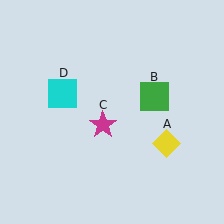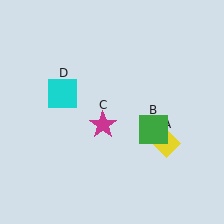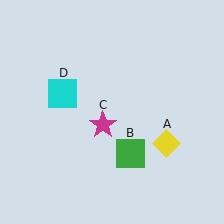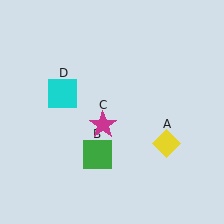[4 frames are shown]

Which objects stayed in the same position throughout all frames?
Yellow diamond (object A) and magenta star (object C) and cyan square (object D) remained stationary.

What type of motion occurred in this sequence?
The green square (object B) rotated clockwise around the center of the scene.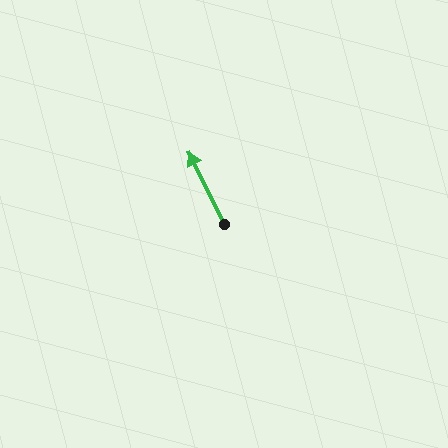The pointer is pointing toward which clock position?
Roughly 11 o'clock.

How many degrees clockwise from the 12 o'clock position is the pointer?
Approximately 334 degrees.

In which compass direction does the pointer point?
Northwest.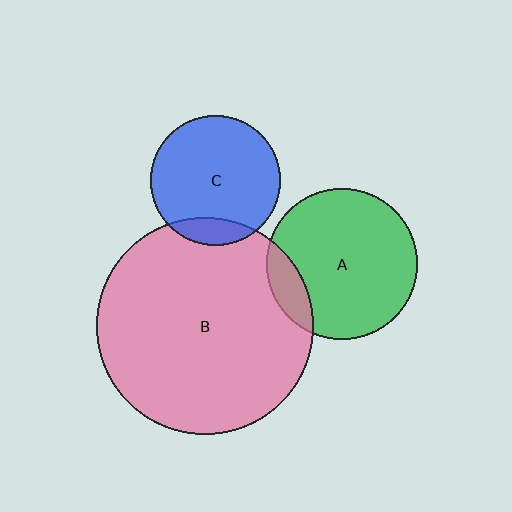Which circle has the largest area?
Circle B (pink).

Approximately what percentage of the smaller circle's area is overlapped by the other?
Approximately 15%.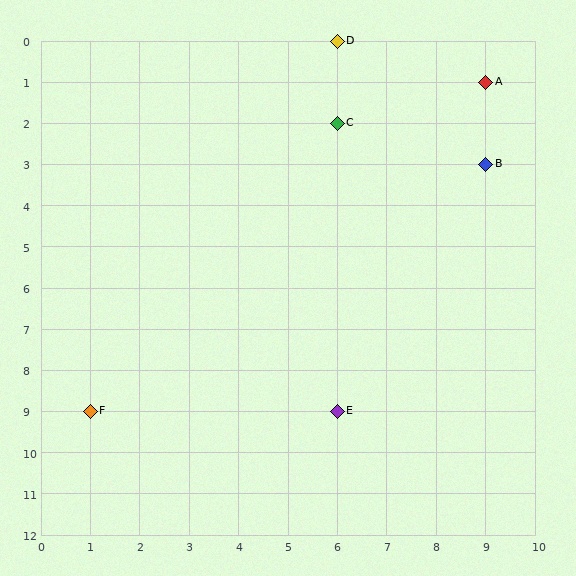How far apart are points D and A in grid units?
Points D and A are 3 columns and 1 row apart (about 3.2 grid units diagonally).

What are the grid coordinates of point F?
Point F is at grid coordinates (1, 9).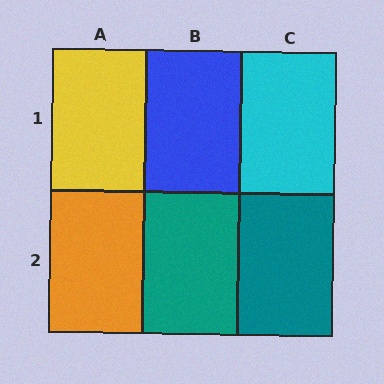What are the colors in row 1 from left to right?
Yellow, blue, cyan.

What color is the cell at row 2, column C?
Teal.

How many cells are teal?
2 cells are teal.